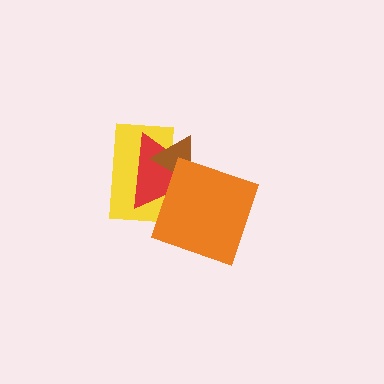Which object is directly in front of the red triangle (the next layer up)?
The brown triangle is directly in front of the red triangle.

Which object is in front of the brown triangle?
The orange square is in front of the brown triangle.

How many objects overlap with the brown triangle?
3 objects overlap with the brown triangle.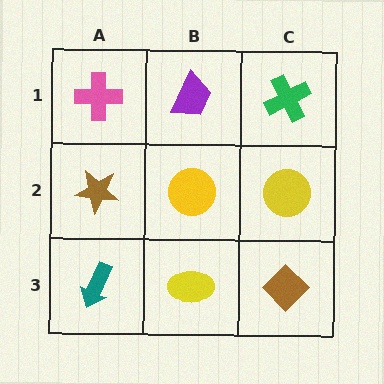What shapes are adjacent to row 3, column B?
A yellow circle (row 2, column B), a teal arrow (row 3, column A), a brown diamond (row 3, column C).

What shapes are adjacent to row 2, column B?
A purple trapezoid (row 1, column B), a yellow ellipse (row 3, column B), a brown star (row 2, column A), a yellow circle (row 2, column C).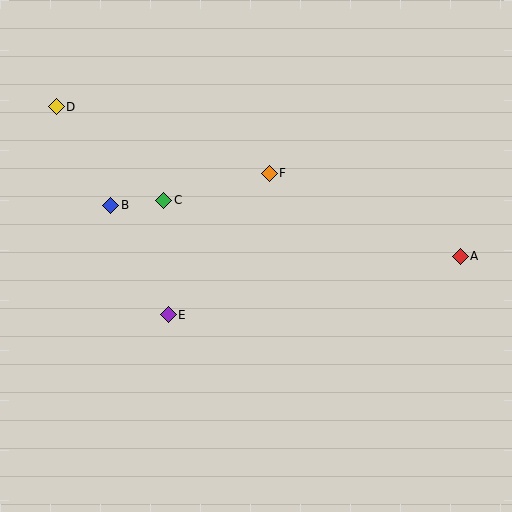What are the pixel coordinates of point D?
Point D is at (56, 107).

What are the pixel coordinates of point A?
Point A is at (460, 256).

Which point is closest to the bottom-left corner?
Point E is closest to the bottom-left corner.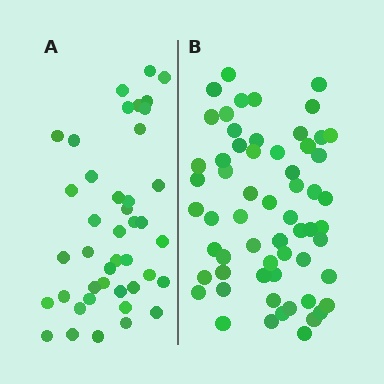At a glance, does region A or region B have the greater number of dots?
Region B (the right region) has more dots.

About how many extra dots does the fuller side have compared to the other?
Region B has approximately 20 more dots than region A.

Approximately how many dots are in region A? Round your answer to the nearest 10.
About 40 dots. (The exact count is 42, which rounds to 40.)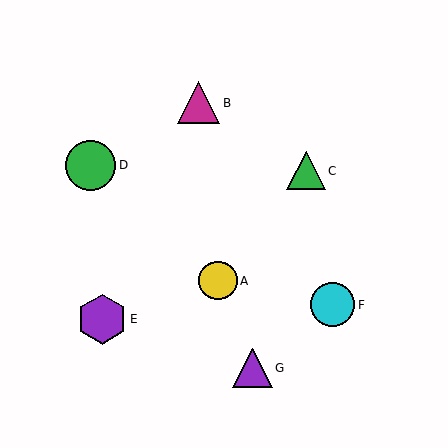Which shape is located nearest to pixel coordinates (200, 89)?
The magenta triangle (labeled B) at (199, 103) is nearest to that location.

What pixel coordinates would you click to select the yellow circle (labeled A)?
Click at (218, 281) to select the yellow circle A.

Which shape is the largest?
The green circle (labeled D) is the largest.